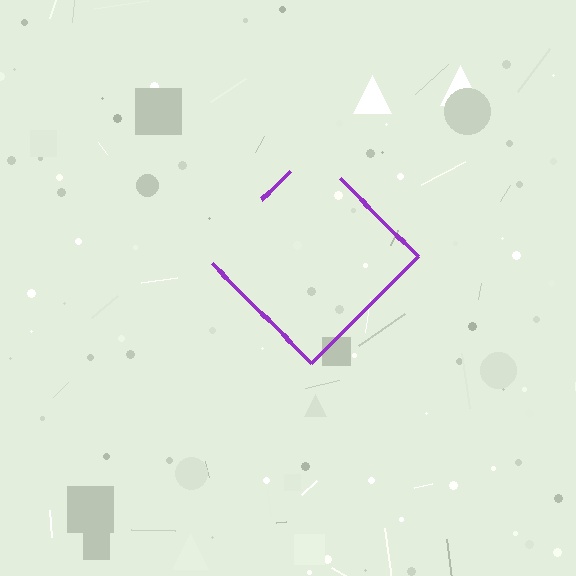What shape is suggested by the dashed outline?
The dashed outline suggests a diamond.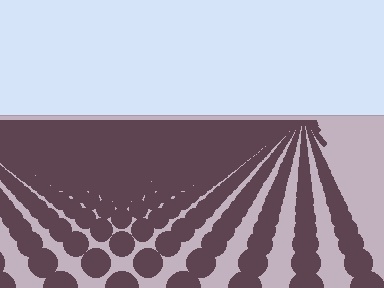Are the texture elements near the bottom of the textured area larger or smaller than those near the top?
Larger. Near the bottom, elements are closer to the viewer and appear at a bigger on-screen size.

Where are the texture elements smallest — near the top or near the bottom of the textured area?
Near the top.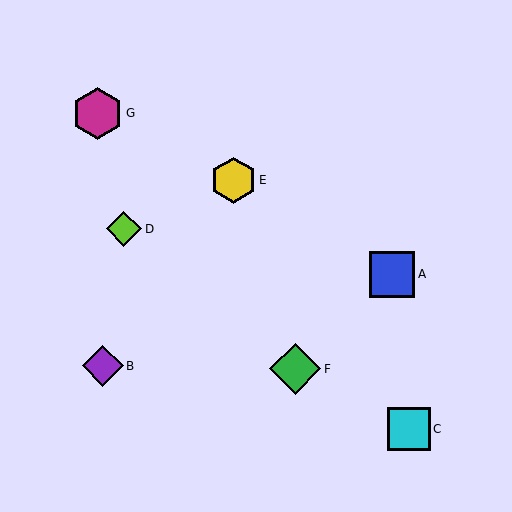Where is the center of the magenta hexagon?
The center of the magenta hexagon is at (97, 113).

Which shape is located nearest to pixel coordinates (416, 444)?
The cyan square (labeled C) at (409, 429) is nearest to that location.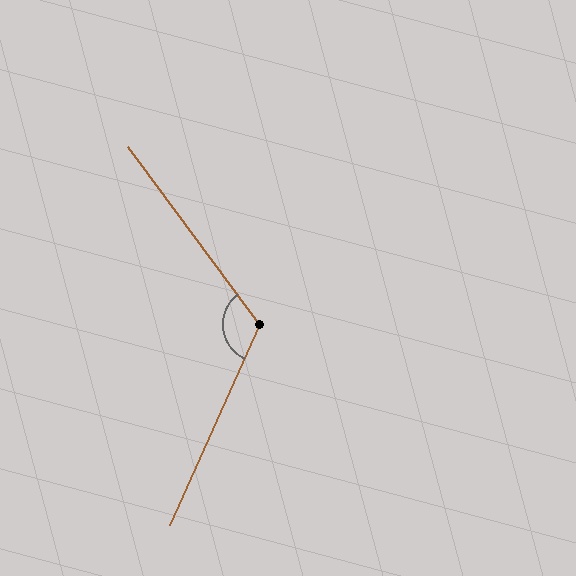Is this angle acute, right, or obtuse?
It is obtuse.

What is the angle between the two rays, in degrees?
Approximately 119 degrees.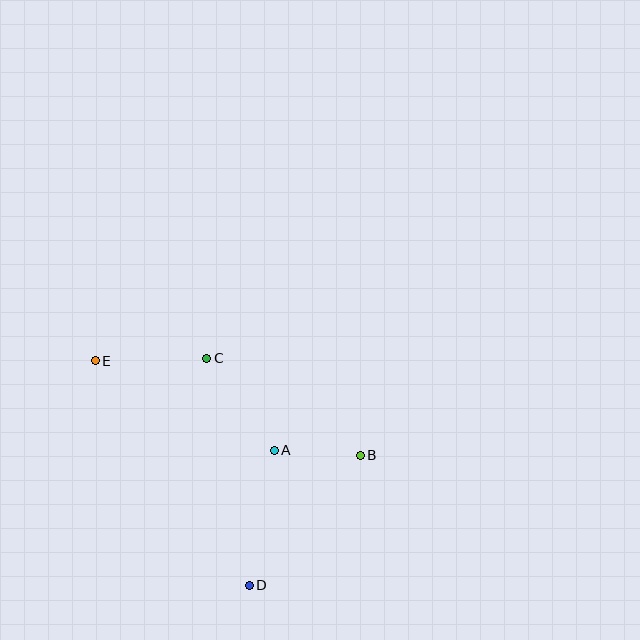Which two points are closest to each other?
Points A and B are closest to each other.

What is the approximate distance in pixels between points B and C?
The distance between B and C is approximately 181 pixels.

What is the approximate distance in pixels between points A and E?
The distance between A and E is approximately 200 pixels.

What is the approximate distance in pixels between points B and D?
The distance between B and D is approximately 171 pixels.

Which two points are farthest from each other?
Points B and E are farthest from each other.